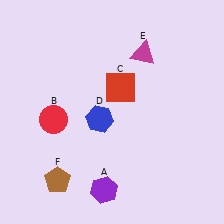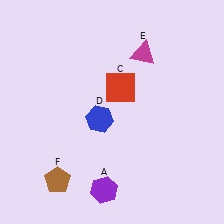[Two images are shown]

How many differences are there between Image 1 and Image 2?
There is 1 difference between the two images.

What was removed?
The red circle (B) was removed in Image 2.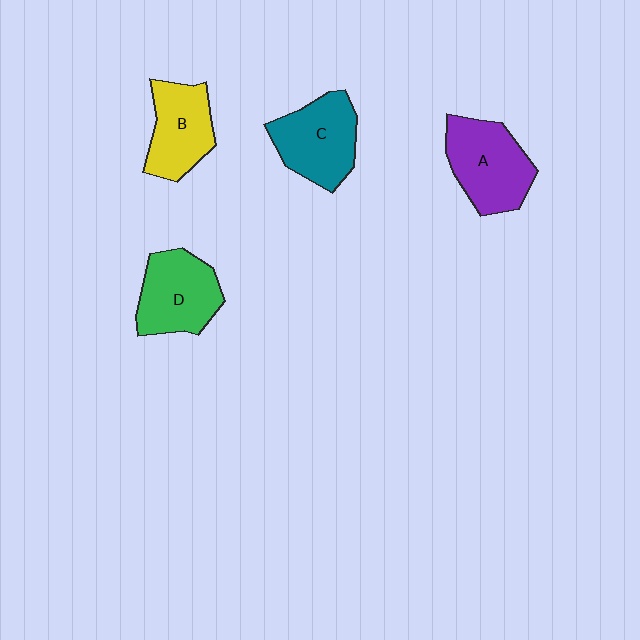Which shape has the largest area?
Shape A (purple).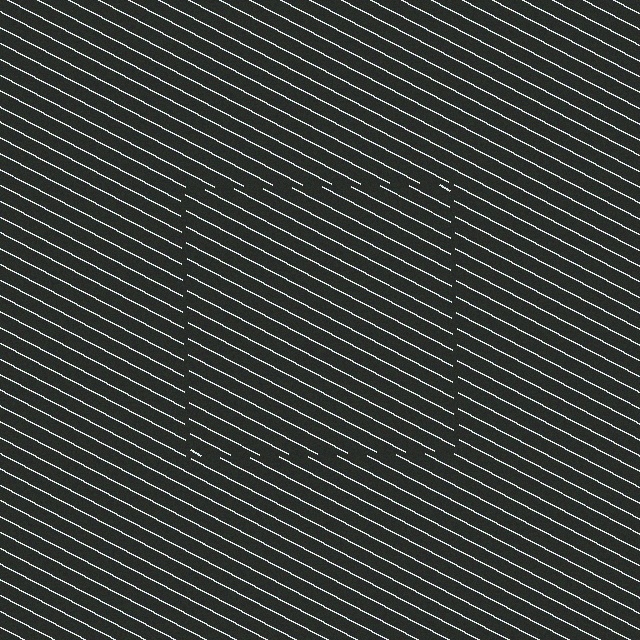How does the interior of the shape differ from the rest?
The interior of the shape contains the same grating, shifted by half a period — the contour is defined by the phase discontinuity where line-ends from the inner and outer gratings abut.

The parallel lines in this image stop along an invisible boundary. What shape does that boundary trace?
An illusory square. The interior of the shape contains the same grating, shifted by half a period — the contour is defined by the phase discontinuity where line-ends from the inner and outer gratings abut.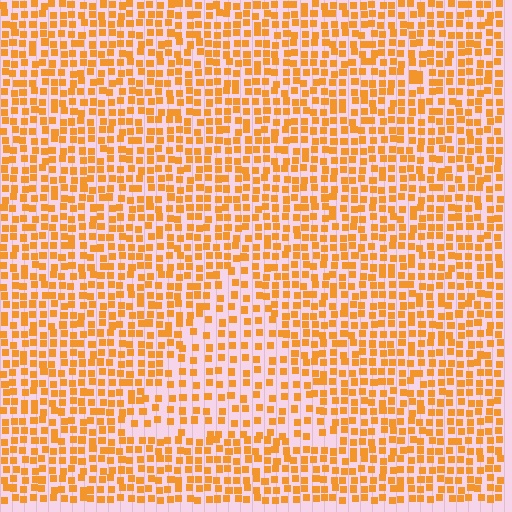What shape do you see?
I see a triangle.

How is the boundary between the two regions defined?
The boundary is defined by a change in element density (approximately 1.7x ratio). All elements are the same color, size, and shape.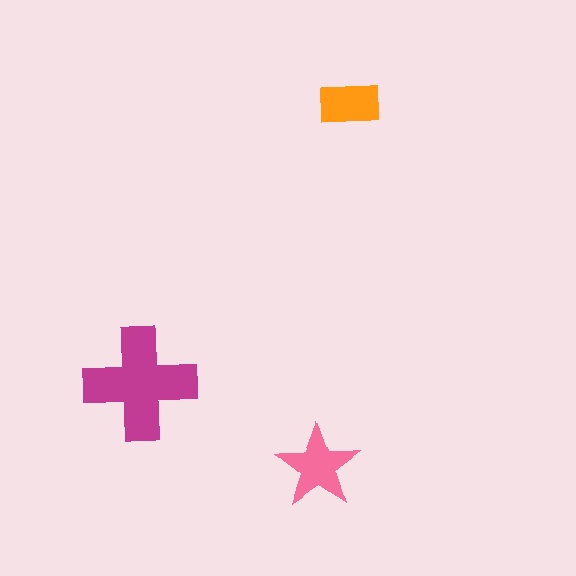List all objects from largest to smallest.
The magenta cross, the pink star, the orange rectangle.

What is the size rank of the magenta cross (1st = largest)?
1st.